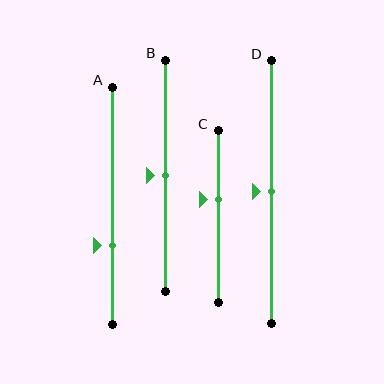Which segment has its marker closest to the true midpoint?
Segment B has its marker closest to the true midpoint.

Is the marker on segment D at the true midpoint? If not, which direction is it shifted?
Yes, the marker on segment D is at the true midpoint.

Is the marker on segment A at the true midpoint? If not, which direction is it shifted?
No, the marker on segment A is shifted downward by about 17% of the segment length.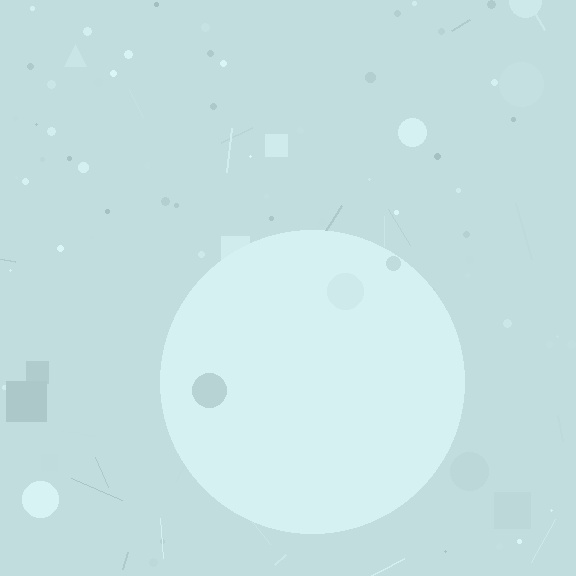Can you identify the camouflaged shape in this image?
The camouflaged shape is a circle.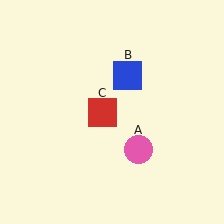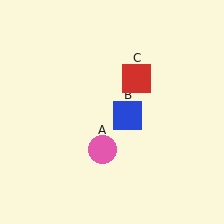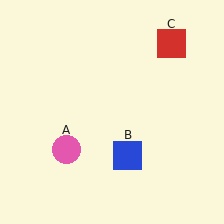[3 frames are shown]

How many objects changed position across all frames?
3 objects changed position: pink circle (object A), blue square (object B), red square (object C).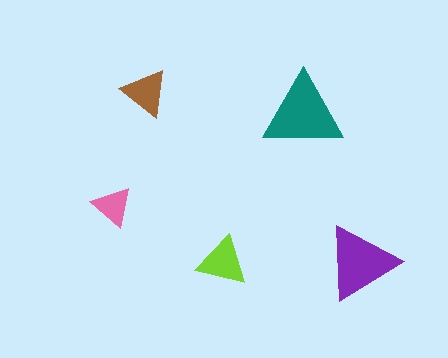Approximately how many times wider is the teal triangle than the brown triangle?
About 1.5 times wider.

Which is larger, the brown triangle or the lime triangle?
The lime one.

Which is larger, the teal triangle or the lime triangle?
The teal one.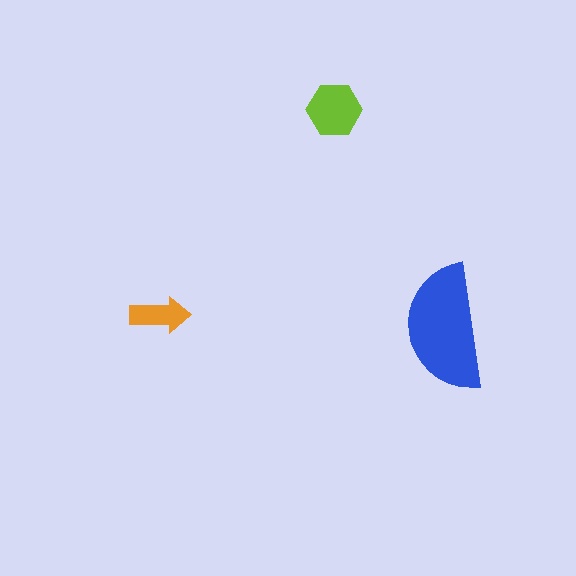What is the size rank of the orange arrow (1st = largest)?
3rd.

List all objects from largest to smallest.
The blue semicircle, the lime hexagon, the orange arrow.